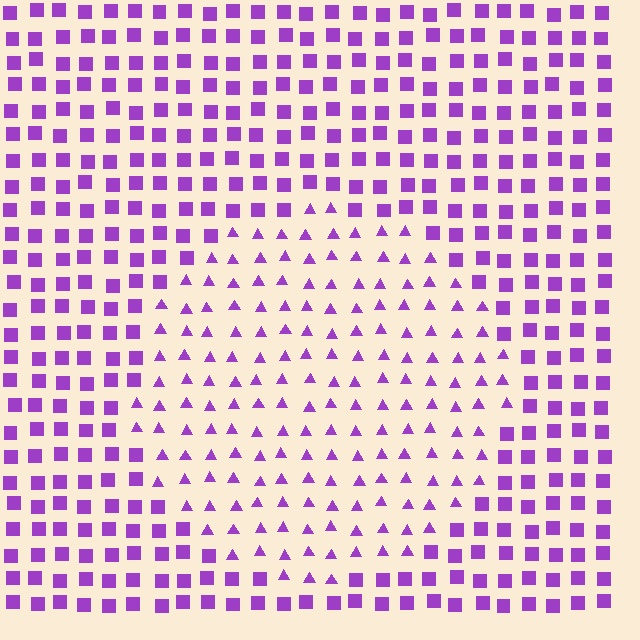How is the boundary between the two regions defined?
The boundary is defined by a change in element shape: triangles inside vs. squares outside. All elements share the same color and spacing.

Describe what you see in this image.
The image is filled with small purple elements arranged in a uniform grid. A circle-shaped region contains triangles, while the surrounding area contains squares. The boundary is defined purely by the change in element shape.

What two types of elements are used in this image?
The image uses triangles inside the circle region and squares outside it.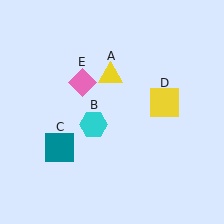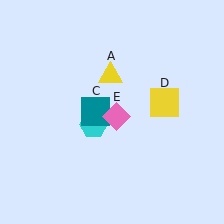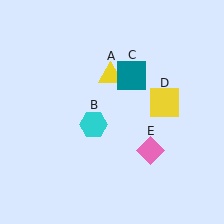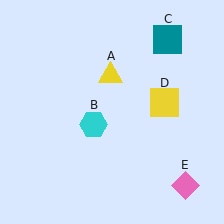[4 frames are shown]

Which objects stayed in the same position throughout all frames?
Yellow triangle (object A) and cyan hexagon (object B) and yellow square (object D) remained stationary.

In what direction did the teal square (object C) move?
The teal square (object C) moved up and to the right.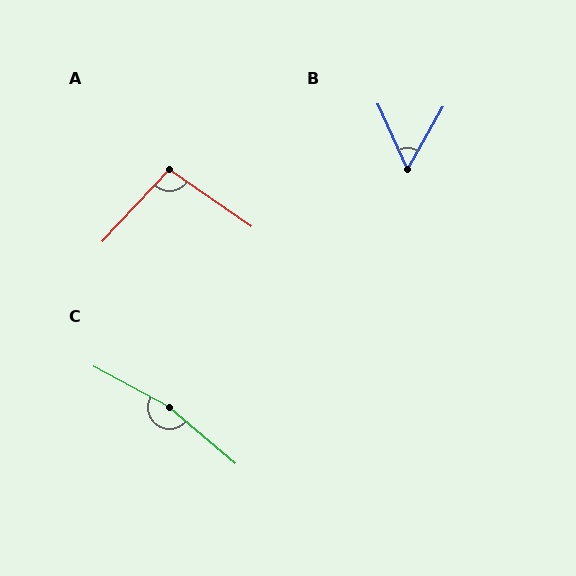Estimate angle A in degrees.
Approximately 98 degrees.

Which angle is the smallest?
B, at approximately 54 degrees.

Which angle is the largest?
C, at approximately 168 degrees.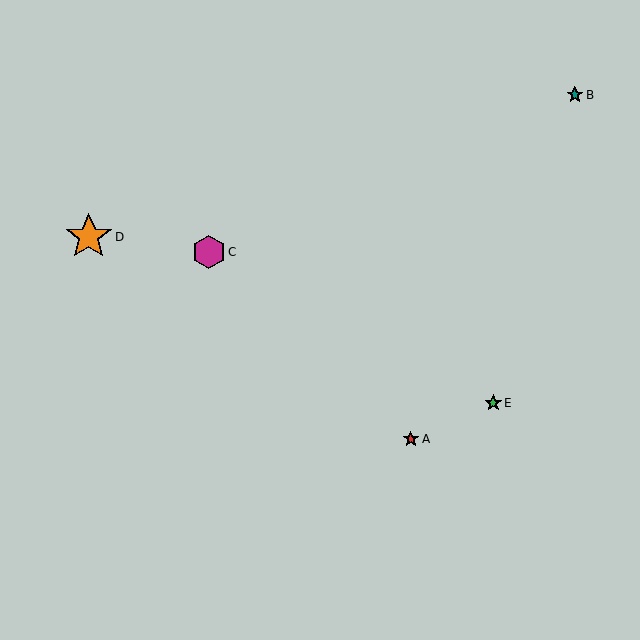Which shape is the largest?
The orange star (labeled D) is the largest.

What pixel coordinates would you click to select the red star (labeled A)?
Click at (411, 439) to select the red star A.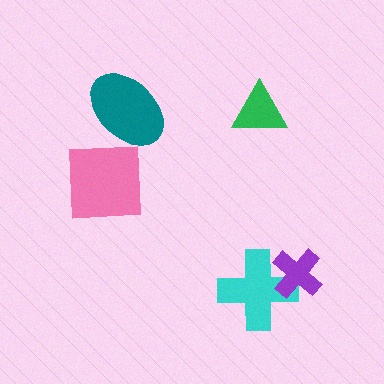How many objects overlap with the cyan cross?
1 object overlaps with the cyan cross.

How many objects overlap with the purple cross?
1 object overlaps with the purple cross.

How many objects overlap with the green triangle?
0 objects overlap with the green triangle.